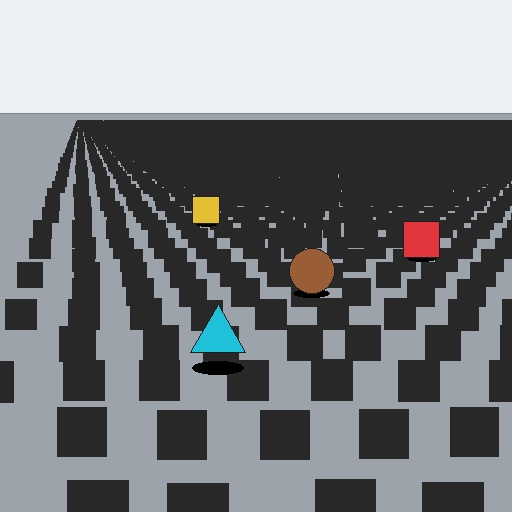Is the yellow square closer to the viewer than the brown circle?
No. The brown circle is closer — you can tell from the texture gradient: the ground texture is coarser near it.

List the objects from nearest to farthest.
From nearest to farthest: the cyan triangle, the brown circle, the red square, the yellow square.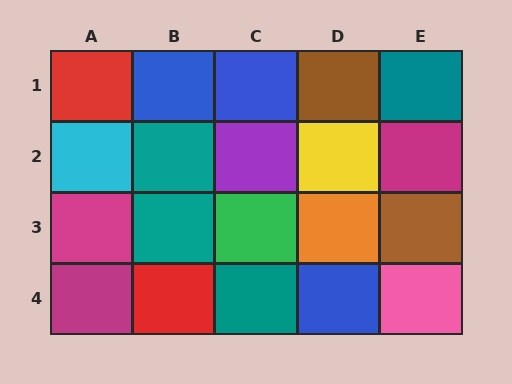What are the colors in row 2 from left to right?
Cyan, teal, purple, yellow, magenta.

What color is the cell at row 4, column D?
Blue.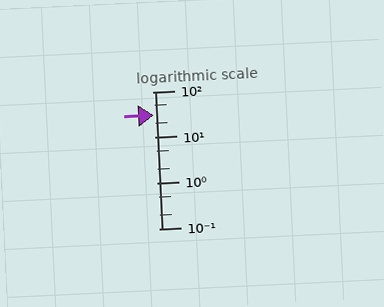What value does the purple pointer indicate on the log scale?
The pointer indicates approximately 31.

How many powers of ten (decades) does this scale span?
The scale spans 3 decades, from 0.1 to 100.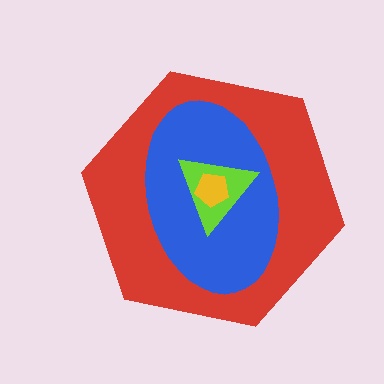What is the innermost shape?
The yellow pentagon.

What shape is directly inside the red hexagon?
The blue ellipse.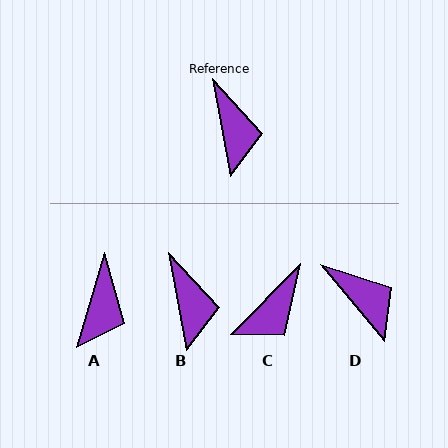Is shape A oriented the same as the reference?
No, it is off by about 27 degrees.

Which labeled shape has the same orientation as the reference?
B.